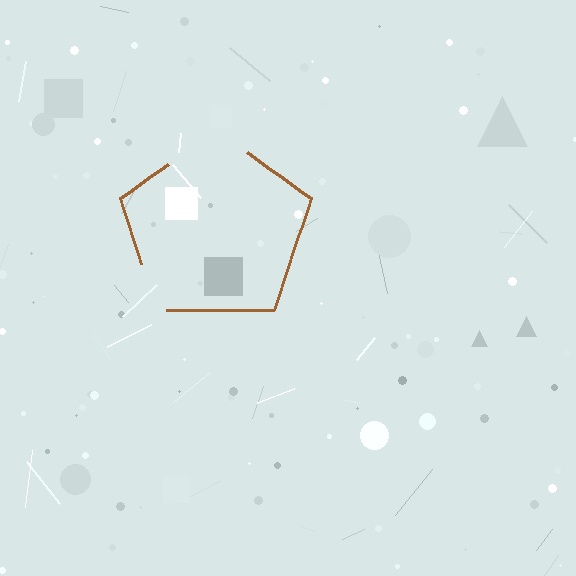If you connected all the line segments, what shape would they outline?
They would outline a pentagon.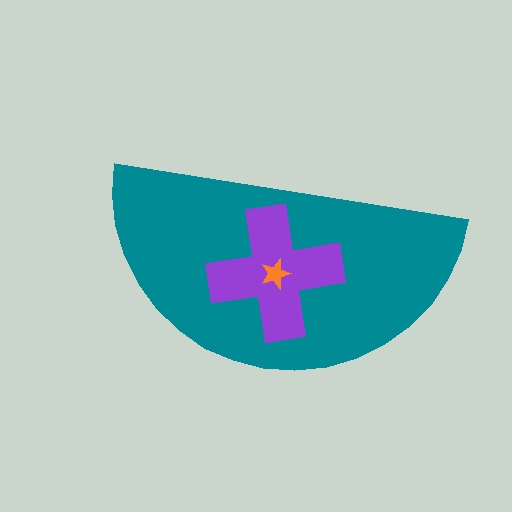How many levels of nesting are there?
3.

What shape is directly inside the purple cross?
The orange star.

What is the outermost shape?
The teal semicircle.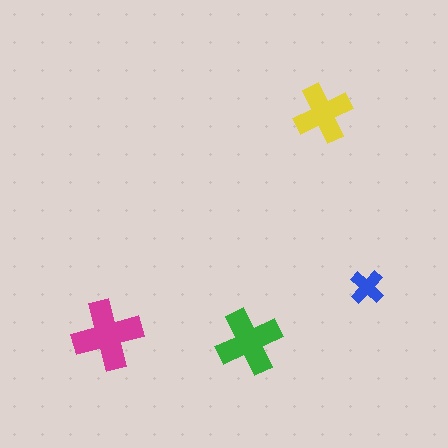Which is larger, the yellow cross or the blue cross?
The yellow one.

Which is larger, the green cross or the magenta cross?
The magenta one.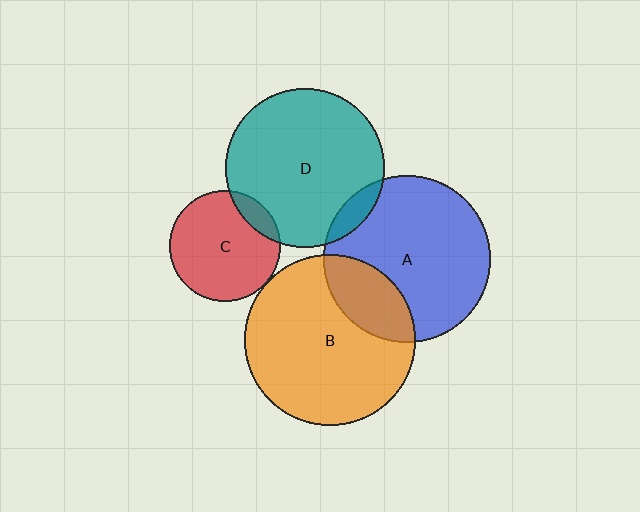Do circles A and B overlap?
Yes.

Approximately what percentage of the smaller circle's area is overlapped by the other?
Approximately 25%.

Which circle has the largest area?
Circle B (orange).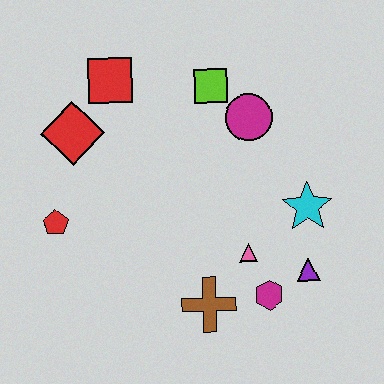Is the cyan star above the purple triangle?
Yes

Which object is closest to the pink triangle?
The magenta hexagon is closest to the pink triangle.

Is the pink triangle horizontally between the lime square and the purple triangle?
Yes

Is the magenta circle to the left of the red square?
No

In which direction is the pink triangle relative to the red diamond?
The pink triangle is to the right of the red diamond.